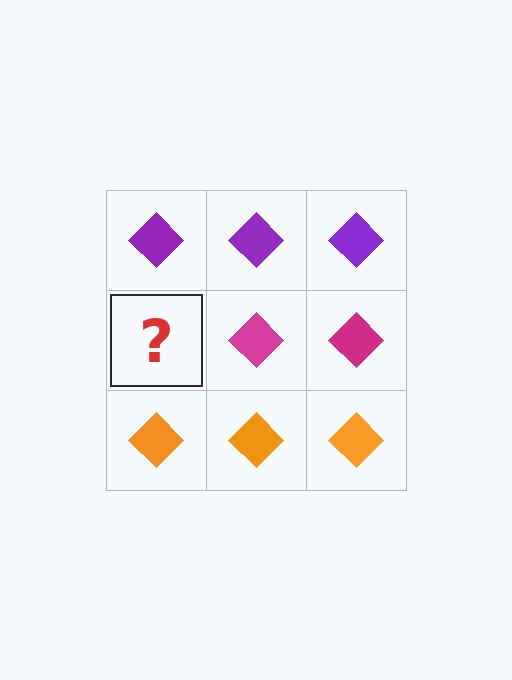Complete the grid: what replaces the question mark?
The question mark should be replaced with a magenta diamond.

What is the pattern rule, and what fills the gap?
The rule is that each row has a consistent color. The gap should be filled with a magenta diamond.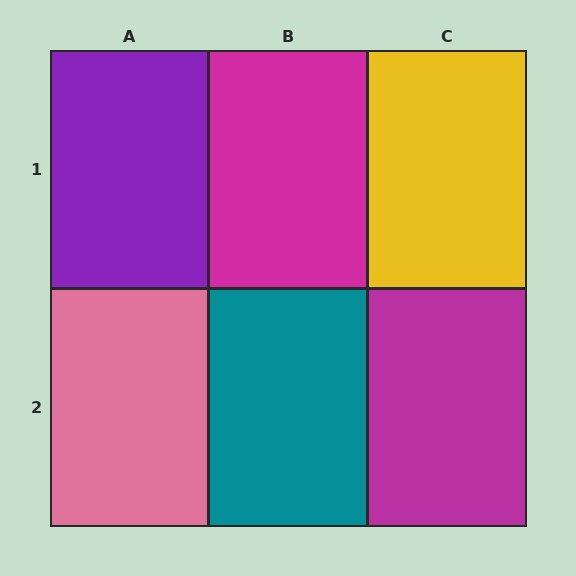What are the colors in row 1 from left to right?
Purple, magenta, yellow.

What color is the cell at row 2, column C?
Magenta.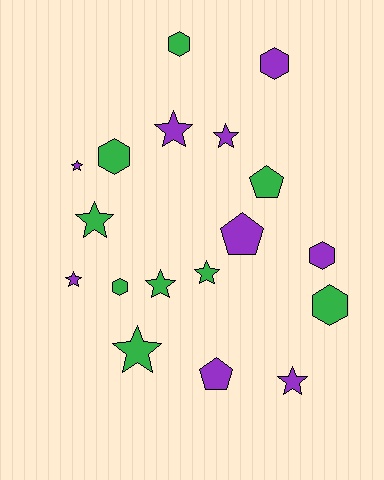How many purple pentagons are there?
There are 2 purple pentagons.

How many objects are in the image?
There are 18 objects.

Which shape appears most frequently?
Star, with 9 objects.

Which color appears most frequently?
Purple, with 9 objects.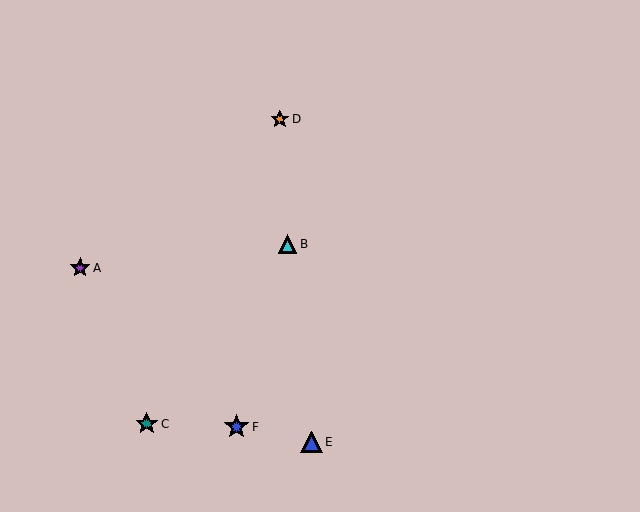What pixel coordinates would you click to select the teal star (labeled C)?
Click at (147, 424) to select the teal star C.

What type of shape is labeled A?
Shape A is a purple star.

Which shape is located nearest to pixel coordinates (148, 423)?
The teal star (labeled C) at (147, 424) is nearest to that location.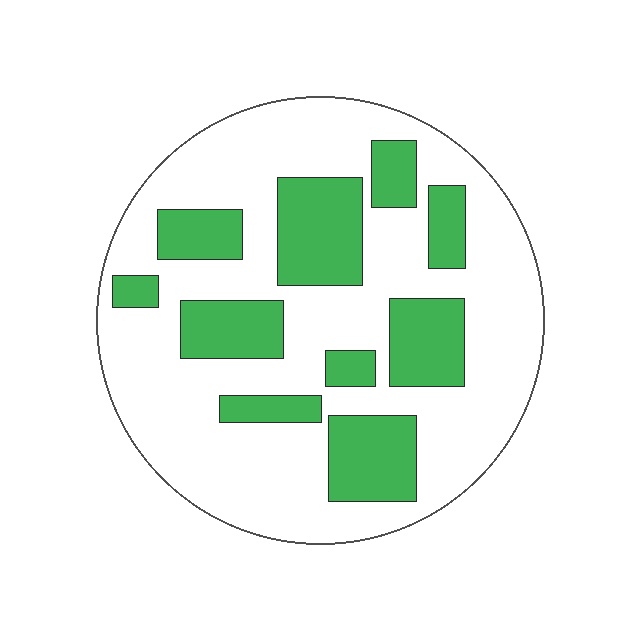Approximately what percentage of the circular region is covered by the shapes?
Approximately 30%.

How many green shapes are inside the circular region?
10.